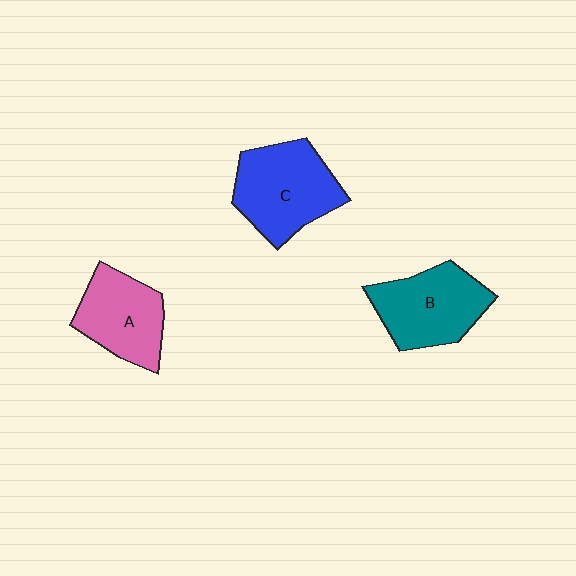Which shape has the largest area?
Shape C (blue).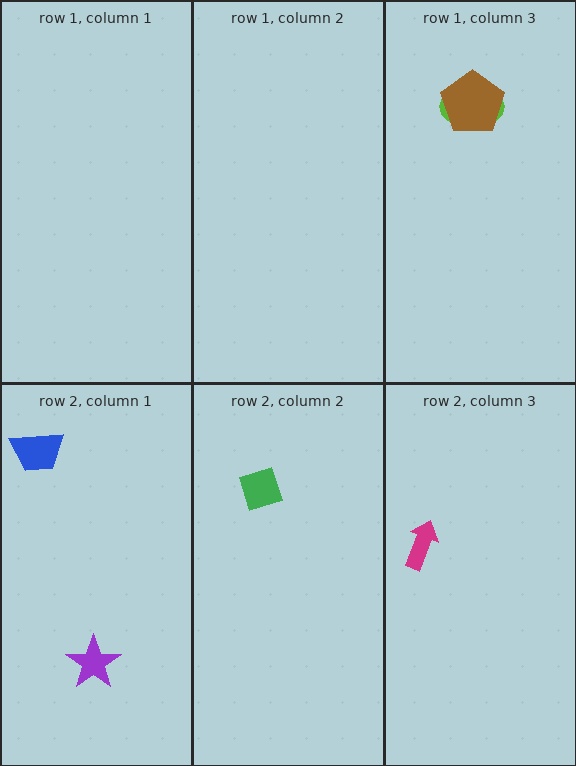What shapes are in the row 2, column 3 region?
The magenta arrow.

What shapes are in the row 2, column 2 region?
The green diamond.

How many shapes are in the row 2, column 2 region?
1.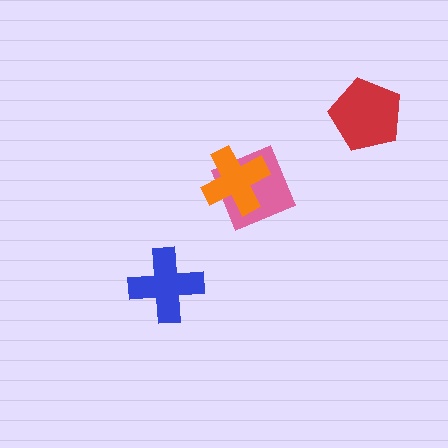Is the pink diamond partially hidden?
Yes, it is partially covered by another shape.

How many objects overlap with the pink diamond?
1 object overlaps with the pink diamond.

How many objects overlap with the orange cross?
1 object overlaps with the orange cross.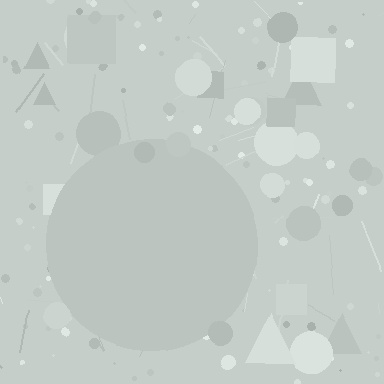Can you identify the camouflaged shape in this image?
The camouflaged shape is a circle.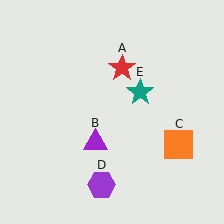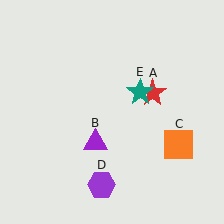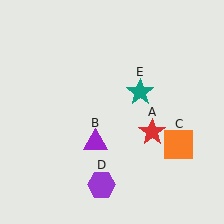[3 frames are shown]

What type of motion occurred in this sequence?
The red star (object A) rotated clockwise around the center of the scene.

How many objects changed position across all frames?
1 object changed position: red star (object A).